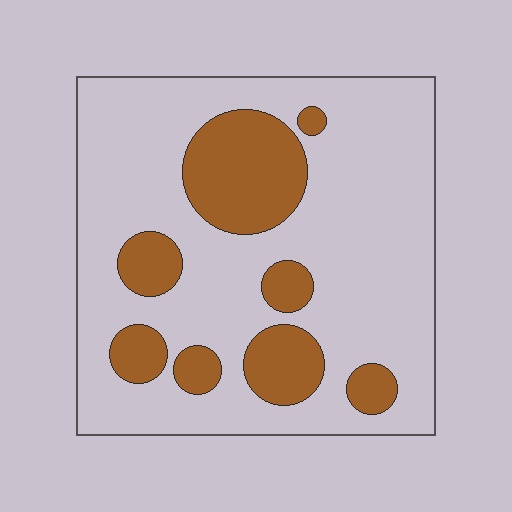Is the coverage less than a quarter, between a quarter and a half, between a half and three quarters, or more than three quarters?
Less than a quarter.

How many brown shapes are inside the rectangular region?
8.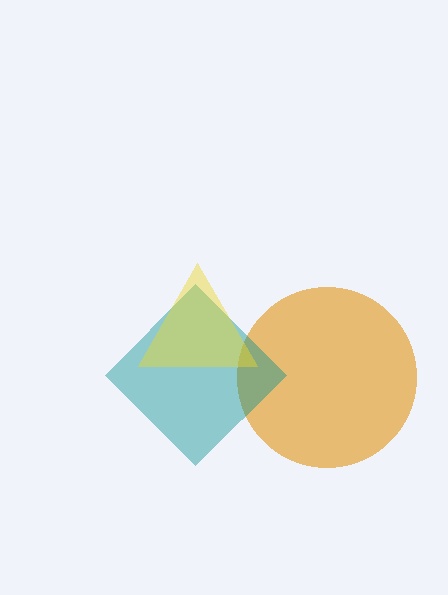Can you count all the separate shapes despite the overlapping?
Yes, there are 3 separate shapes.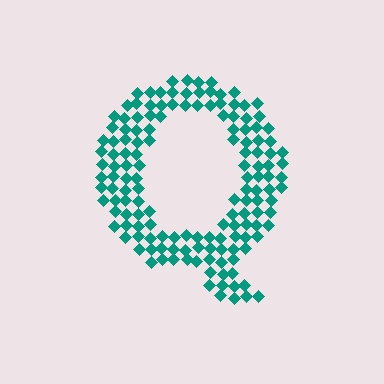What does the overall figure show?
The overall figure shows the letter Q.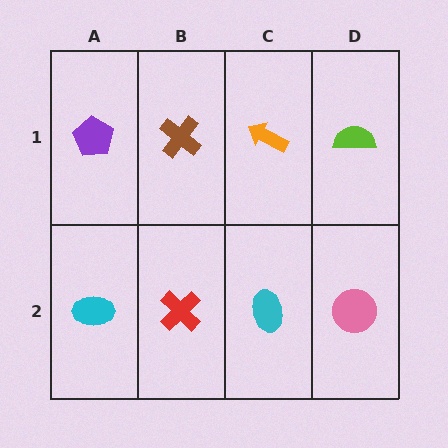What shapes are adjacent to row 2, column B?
A brown cross (row 1, column B), a cyan ellipse (row 2, column A), a cyan ellipse (row 2, column C).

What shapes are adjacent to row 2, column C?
An orange arrow (row 1, column C), a red cross (row 2, column B), a pink circle (row 2, column D).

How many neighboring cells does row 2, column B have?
3.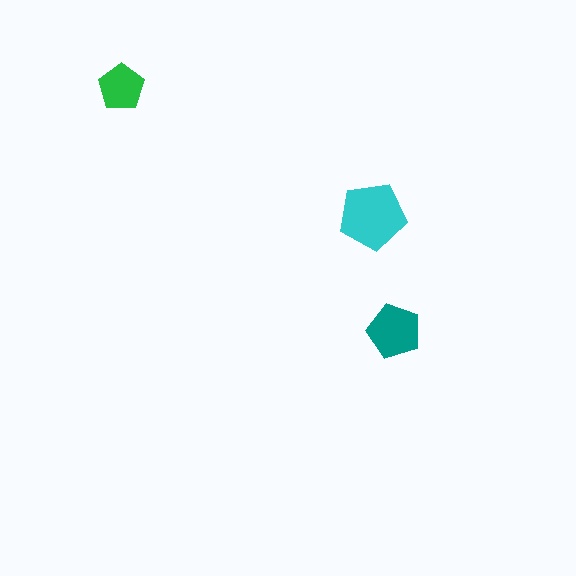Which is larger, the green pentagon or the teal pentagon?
The teal one.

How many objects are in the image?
There are 3 objects in the image.